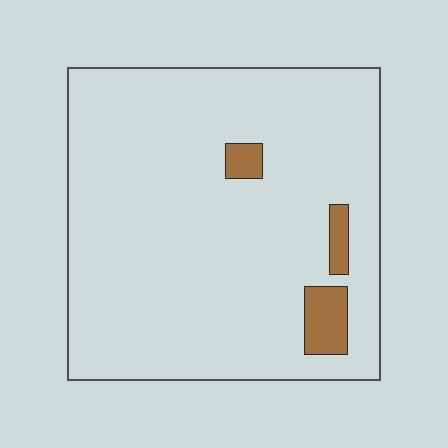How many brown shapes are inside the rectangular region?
3.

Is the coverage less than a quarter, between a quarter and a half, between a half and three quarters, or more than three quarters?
Less than a quarter.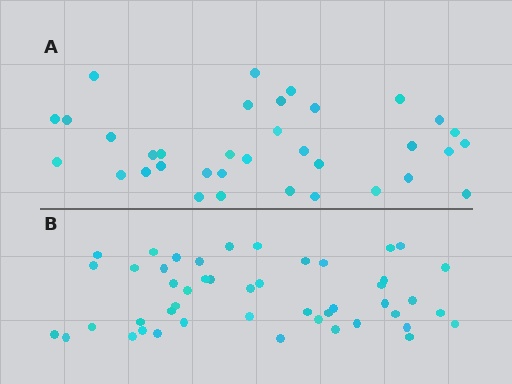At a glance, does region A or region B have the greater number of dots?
Region B (the bottom region) has more dots.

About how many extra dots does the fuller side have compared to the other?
Region B has roughly 12 or so more dots than region A.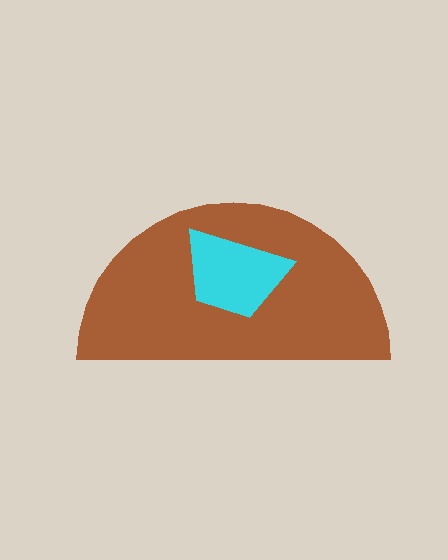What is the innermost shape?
The cyan trapezoid.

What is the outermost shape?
The brown semicircle.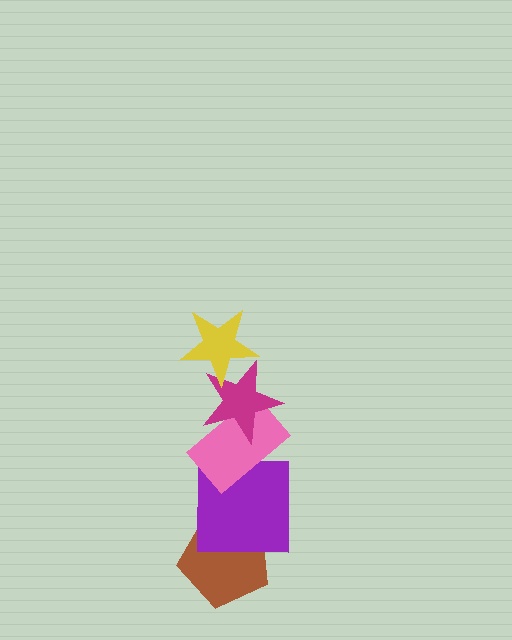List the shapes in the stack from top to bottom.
From top to bottom: the yellow star, the magenta star, the pink rectangle, the purple square, the brown pentagon.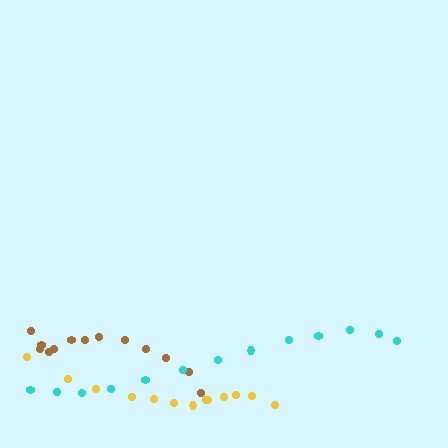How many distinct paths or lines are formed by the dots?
There are 3 distinct paths.